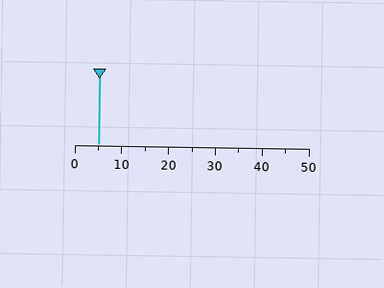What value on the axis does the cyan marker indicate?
The marker indicates approximately 5.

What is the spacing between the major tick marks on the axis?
The major ticks are spaced 10 apart.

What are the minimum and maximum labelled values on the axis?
The axis runs from 0 to 50.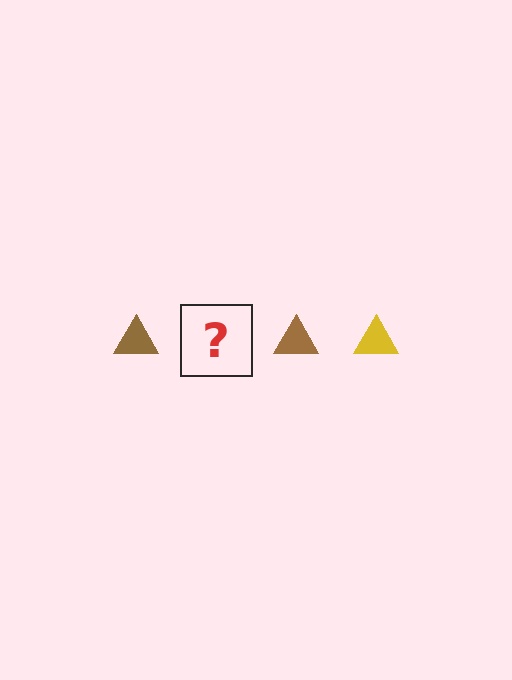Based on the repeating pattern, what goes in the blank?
The blank should be a yellow triangle.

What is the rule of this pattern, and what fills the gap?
The rule is that the pattern cycles through brown, yellow triangles. The gap should be filled with a yellow triangle.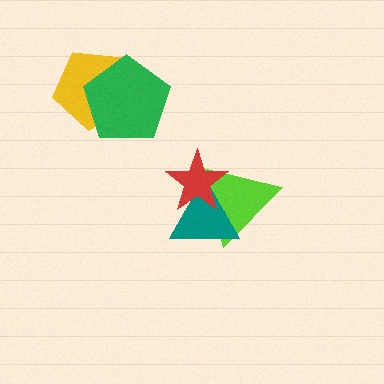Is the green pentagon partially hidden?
No, no other shape covers it.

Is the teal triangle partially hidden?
Yes, it is partially covered by another shape.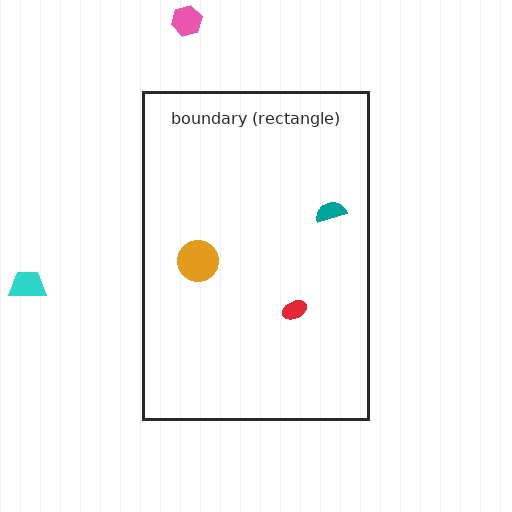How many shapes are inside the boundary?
3 inside, 2 outside.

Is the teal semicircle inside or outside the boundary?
Inside.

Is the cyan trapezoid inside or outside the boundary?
Outside.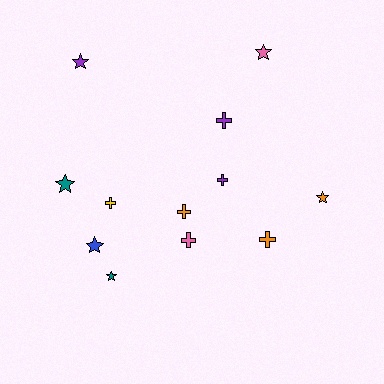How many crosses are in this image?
There are 6 crosses.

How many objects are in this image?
There are 12 objects.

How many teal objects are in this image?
There are 2 teal objects.